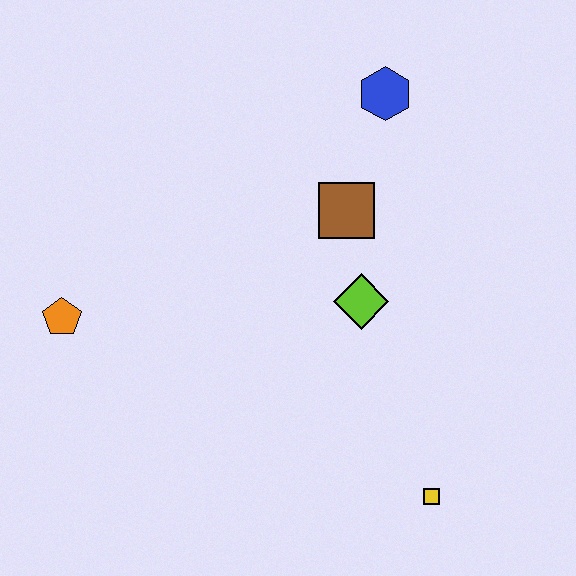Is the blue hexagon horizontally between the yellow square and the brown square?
Yes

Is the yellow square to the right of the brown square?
Yes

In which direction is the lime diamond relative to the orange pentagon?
The lime diamond is to the right of the orange pentagon.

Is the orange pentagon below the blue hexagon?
Yes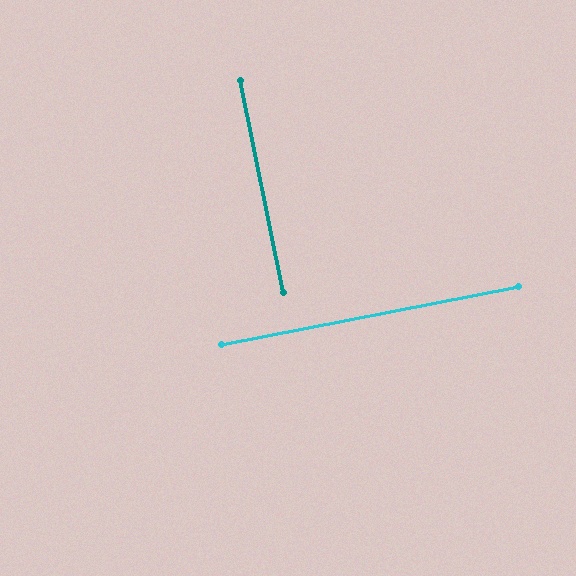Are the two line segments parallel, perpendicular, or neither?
Perpendicular — they meet at approximately 90°.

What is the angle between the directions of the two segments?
Approximately 90 degrees.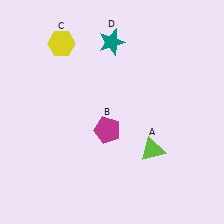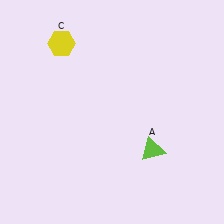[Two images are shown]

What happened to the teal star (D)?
The teal star (D) was removed in Image 2. It was in the top-left area of Image 1.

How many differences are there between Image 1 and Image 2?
There are 2 differences between the two images.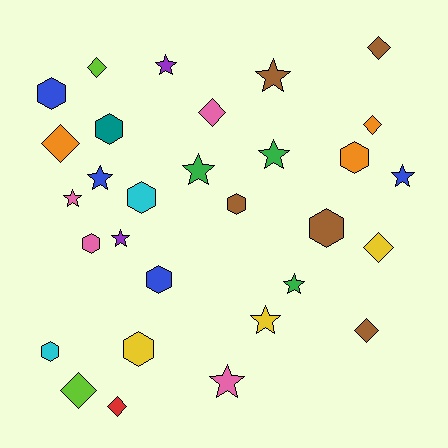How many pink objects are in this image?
There are 4 pink objects.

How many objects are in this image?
There are 30 objects.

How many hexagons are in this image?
There are 10 hexagons.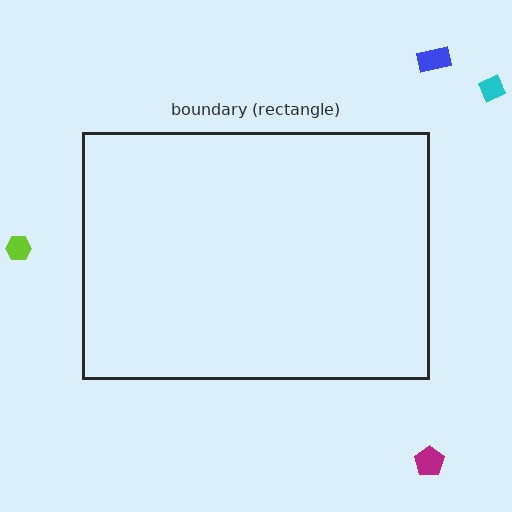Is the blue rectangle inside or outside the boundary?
Outside.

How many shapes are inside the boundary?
0 inside, 4 outside.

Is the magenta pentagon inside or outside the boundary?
Outside.